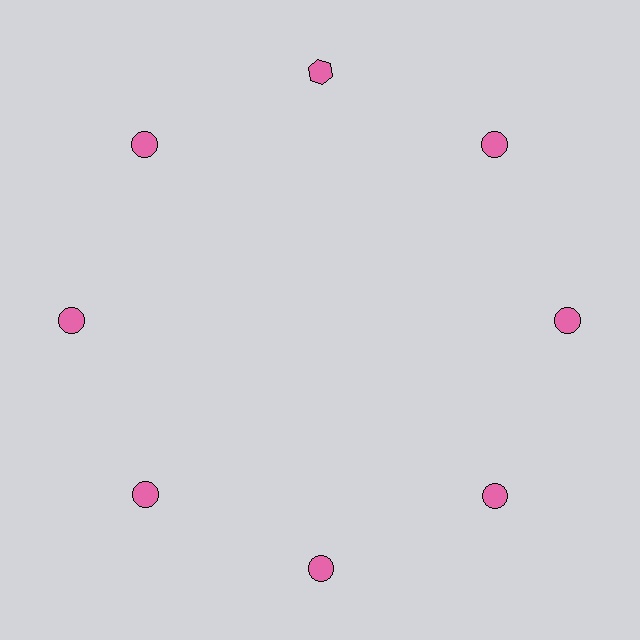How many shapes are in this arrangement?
There are 8 shapes arranged in a ring pattern.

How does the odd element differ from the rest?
It has a different shape: hexagon instead of circle.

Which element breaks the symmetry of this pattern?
The pink hexagon at roughly the 12 o'clock position breaks the symmetry. All other shapes are pink circles.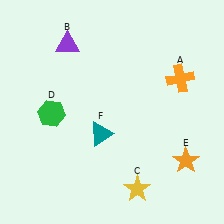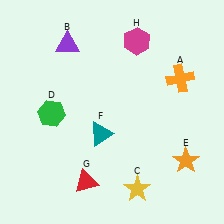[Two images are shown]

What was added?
A red triangle (G), a magenta hexagon (H) were added in Image 2.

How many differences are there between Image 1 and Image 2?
There are 2 differences between the two images.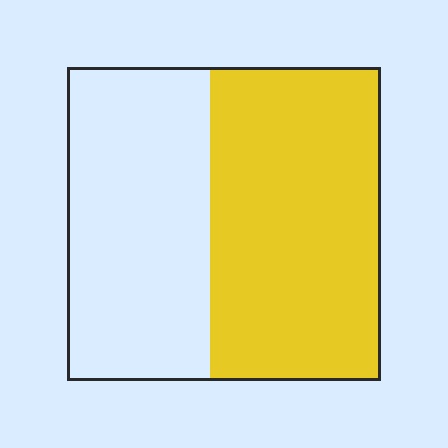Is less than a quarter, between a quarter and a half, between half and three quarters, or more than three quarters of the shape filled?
Between half and three quarters.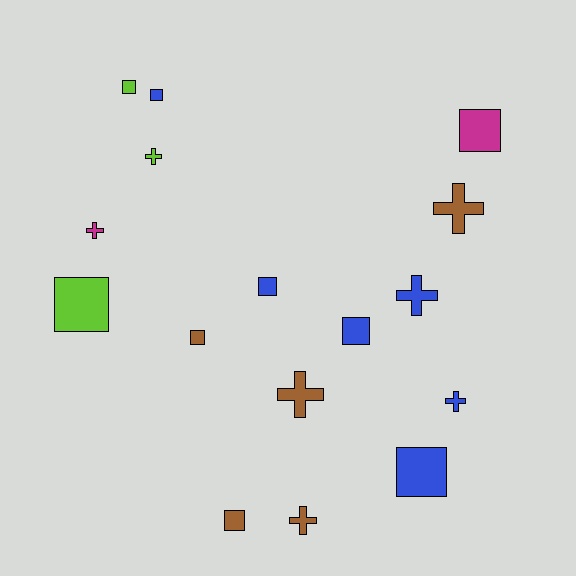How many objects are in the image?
There are 16 objects.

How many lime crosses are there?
There is 1 lime cross.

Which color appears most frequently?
Blue, with 6 objects.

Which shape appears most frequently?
Square, with 9 objects.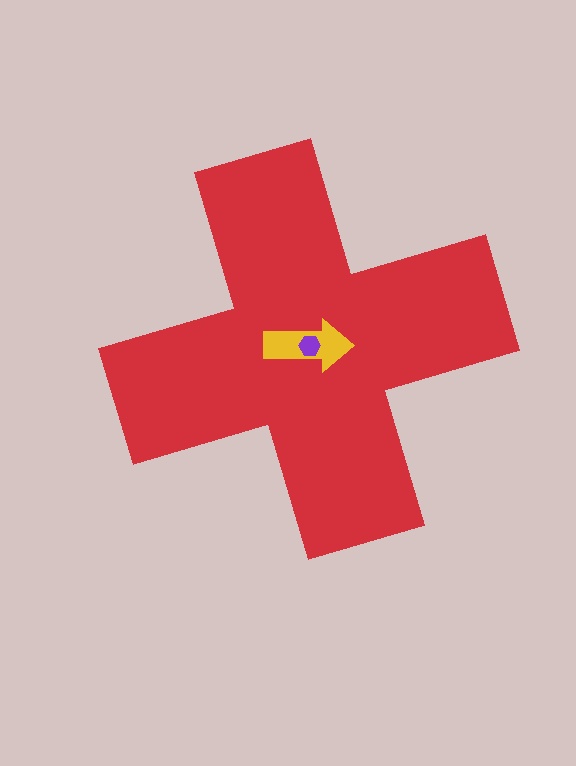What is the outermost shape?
The red cross.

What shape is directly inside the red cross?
The yellow arrow.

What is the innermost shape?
The purple hexagon.